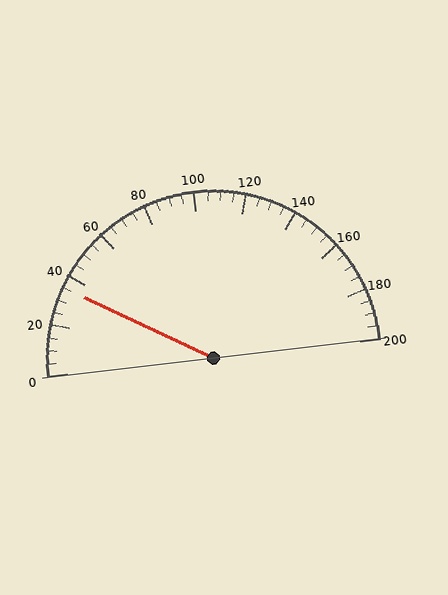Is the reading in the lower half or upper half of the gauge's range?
The reading is in the lower half of the range (0 to 200).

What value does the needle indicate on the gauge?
The needle indicates approximately 35.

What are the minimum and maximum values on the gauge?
The gauge ranges from 0 to 200.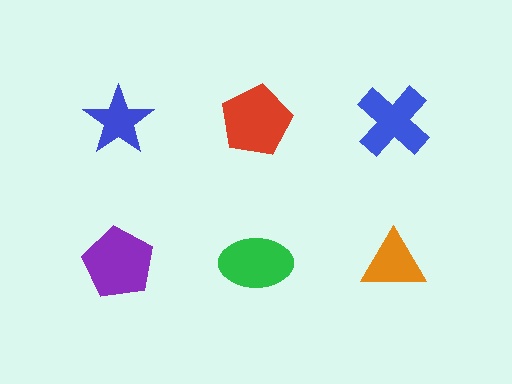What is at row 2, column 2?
A green ellipse.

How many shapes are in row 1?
3 shapes.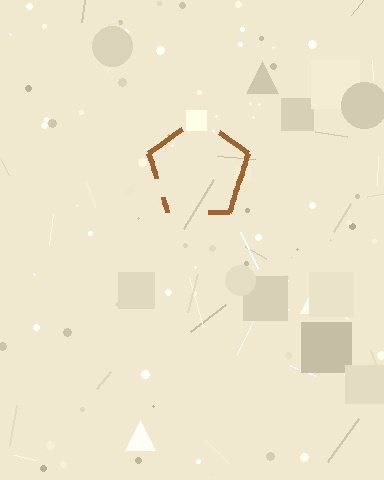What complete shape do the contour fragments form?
The contour fragments form a pentagon.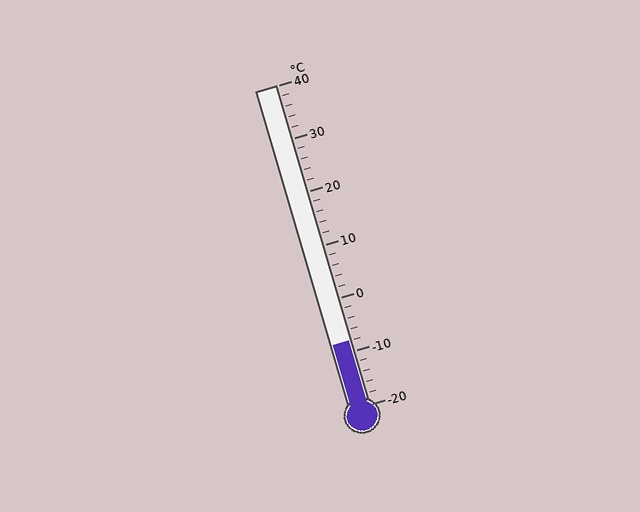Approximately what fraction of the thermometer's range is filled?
The thermometer is filled to approximately 20% of its range.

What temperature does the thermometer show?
The thermometer shows approximately -8°C.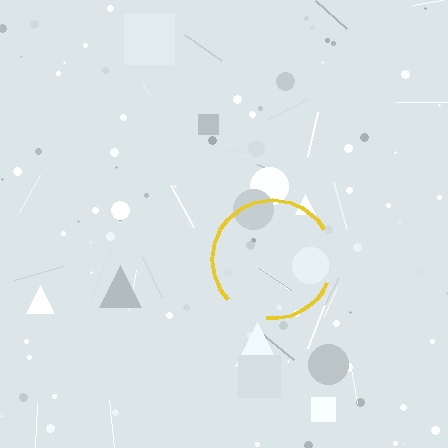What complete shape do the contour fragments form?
The contour fragments form a circle.